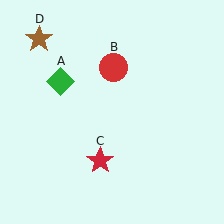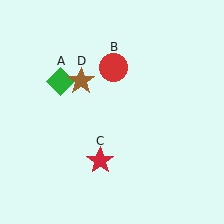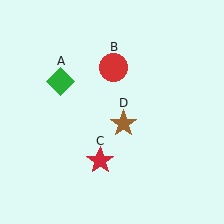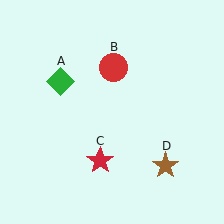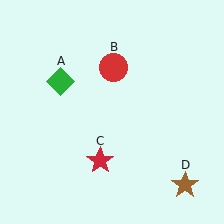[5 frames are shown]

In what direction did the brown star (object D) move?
The brown star (object D) moved down and to the right.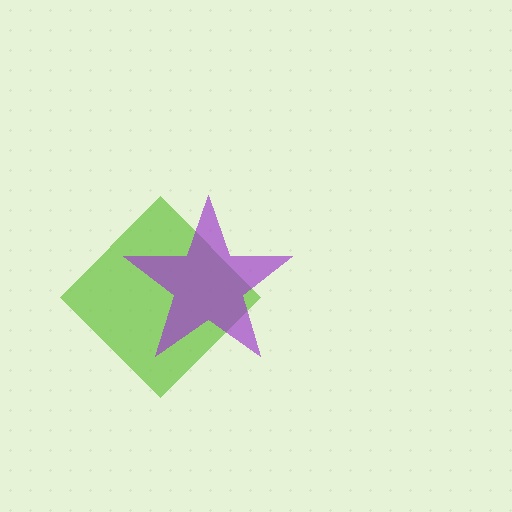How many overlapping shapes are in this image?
There are 2 overlapping shapes in the image.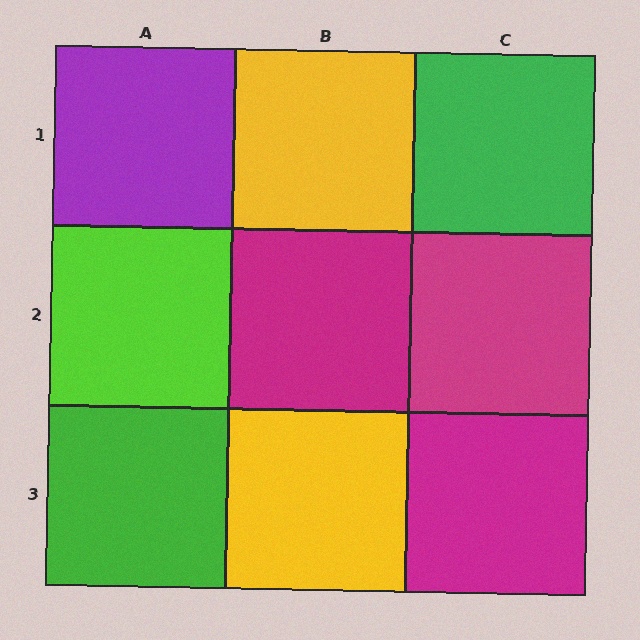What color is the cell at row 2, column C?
Magenta.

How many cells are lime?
1 cell is lime.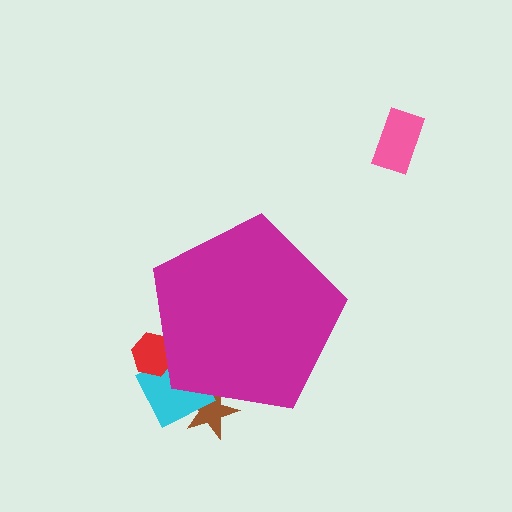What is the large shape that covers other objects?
A magenta pentagon.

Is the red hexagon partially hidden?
Yes, the red hexagon is partially hidden behind the magenta pentagon.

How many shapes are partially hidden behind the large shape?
3 shapes are partially hidden.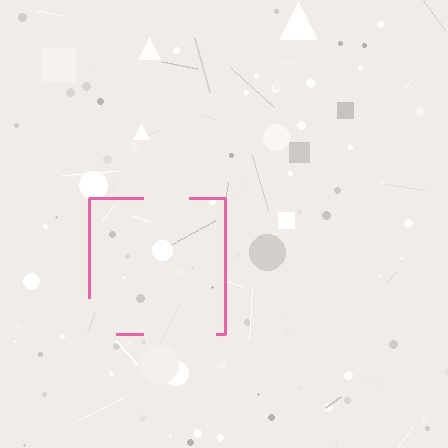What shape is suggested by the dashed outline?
The dashed outline suggests a square.